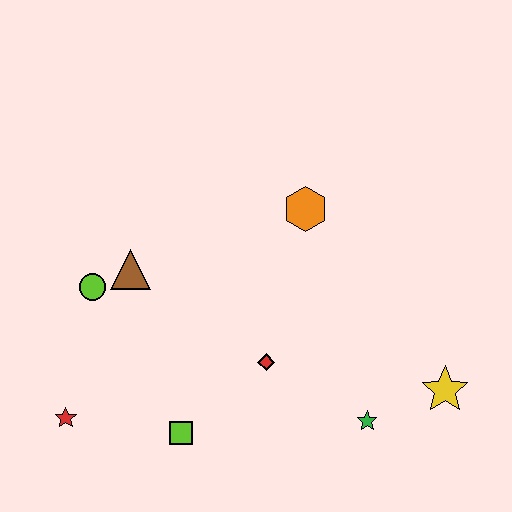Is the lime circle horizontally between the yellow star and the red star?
Yes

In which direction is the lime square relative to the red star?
The lime square is to the right of the red star.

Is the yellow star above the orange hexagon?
No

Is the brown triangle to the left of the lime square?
Yes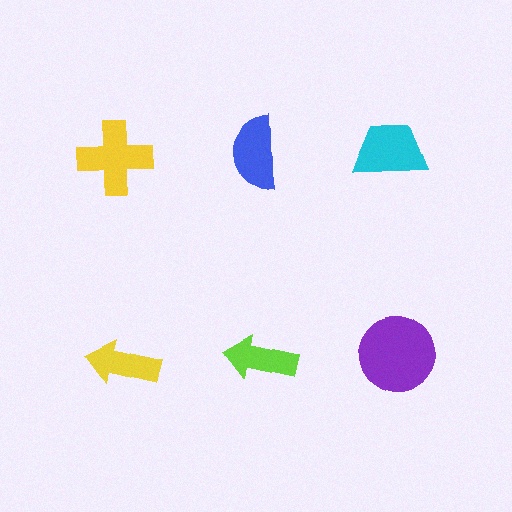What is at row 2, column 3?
A purple circle.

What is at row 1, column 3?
A cyan trapezoid.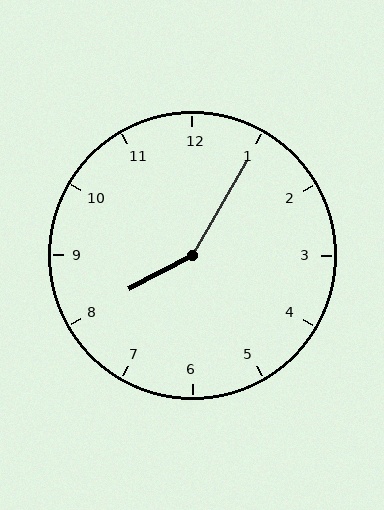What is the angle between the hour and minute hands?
Approximately 148 degrees.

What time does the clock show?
8:05.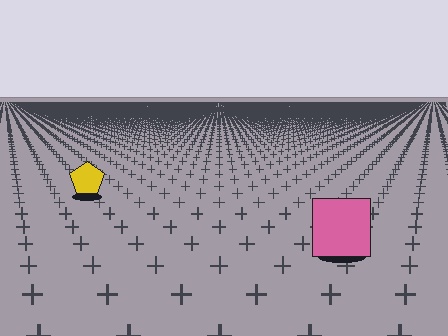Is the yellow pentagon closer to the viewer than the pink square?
No. The pink square is closer — you can tell from the texture gradient: the ground texture is coarser near it.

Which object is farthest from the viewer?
The yellow pentagon is farthest from the viewer. It appears smaller and the ground texture around it is denser.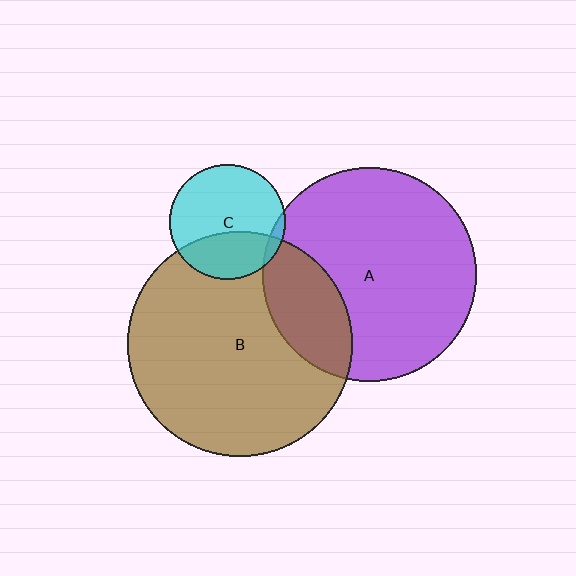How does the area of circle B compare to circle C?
Approximately 3.8 times.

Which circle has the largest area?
Circle B (brown).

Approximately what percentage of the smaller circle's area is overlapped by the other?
Approximately 25%.